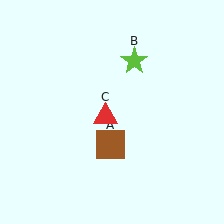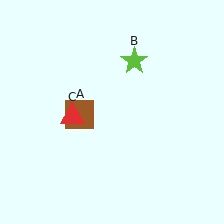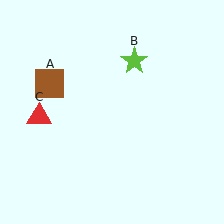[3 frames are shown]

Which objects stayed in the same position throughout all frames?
Lime star (object B) remained stationary.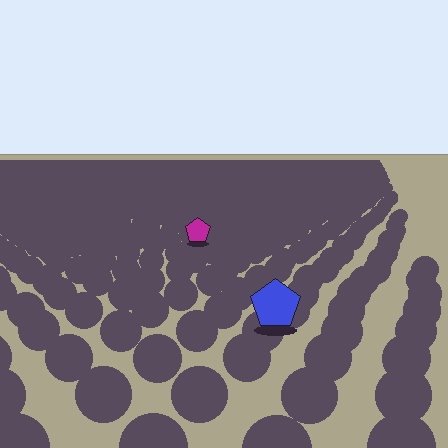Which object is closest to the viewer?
The blue pentagon is closest. The texture marks near it are larger and more spread out.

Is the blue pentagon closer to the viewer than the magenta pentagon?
Yes. The blue pentagon is closer — you can tell from the texture gradient: the ground texture is coarser near it.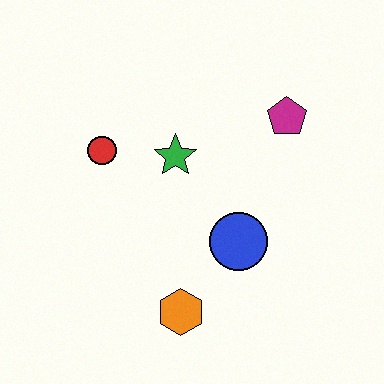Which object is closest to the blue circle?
The orange hexagon is closest to the blue circle.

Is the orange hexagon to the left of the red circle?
No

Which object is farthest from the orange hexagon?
The magenta pentagon is farthest from the orange hexagon.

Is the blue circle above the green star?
No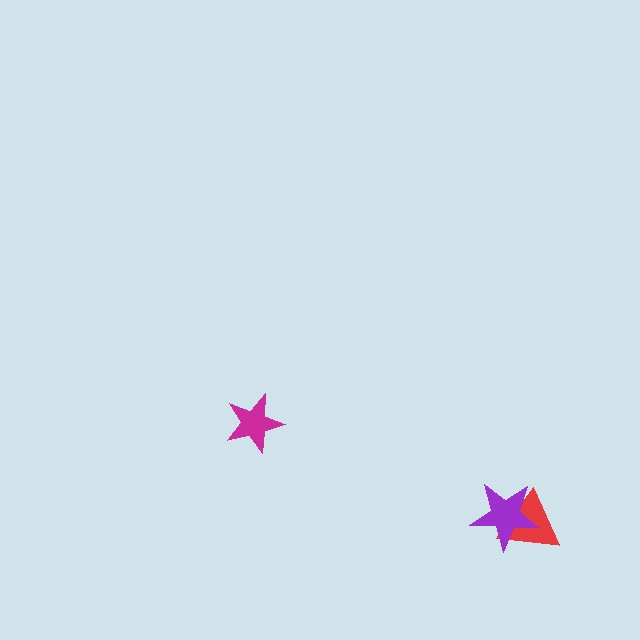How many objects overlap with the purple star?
1 object overlaps with the purple star.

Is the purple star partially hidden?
No, no other shape covers it.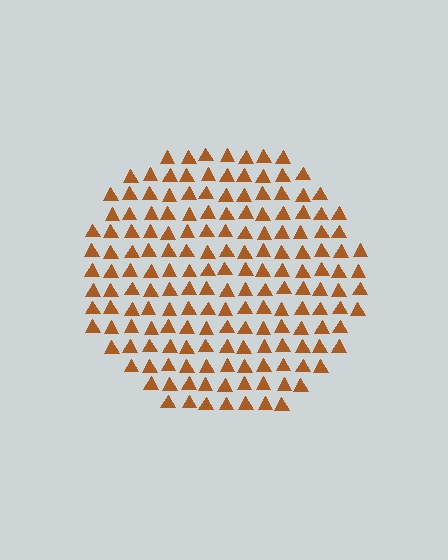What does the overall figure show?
The overall figure shows a circle.